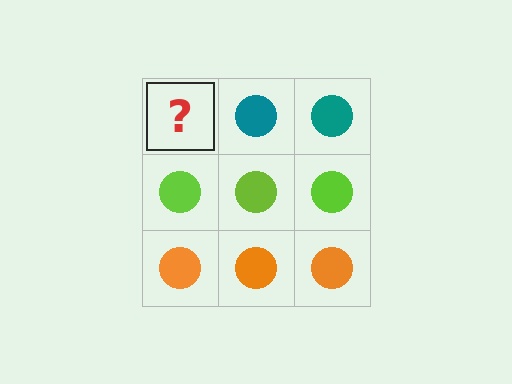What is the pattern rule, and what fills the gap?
The rule is that each row has a consistent color. The gap should be filled with a teal circle.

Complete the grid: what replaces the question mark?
The question mark should be replaced with a teal circle.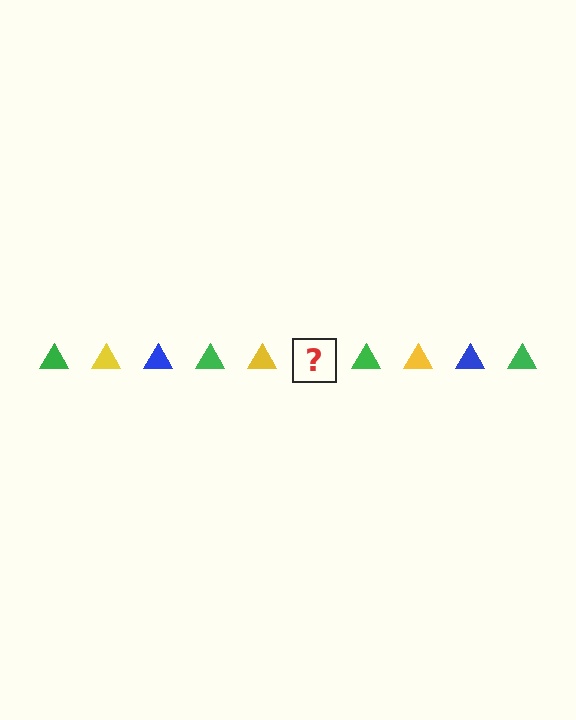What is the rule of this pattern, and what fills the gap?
The rule is that the pattern cycles through green, yellow, blue triangles. The gap should be filled with a blue triangle.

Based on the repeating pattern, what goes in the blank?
The blank should be a blue triangle.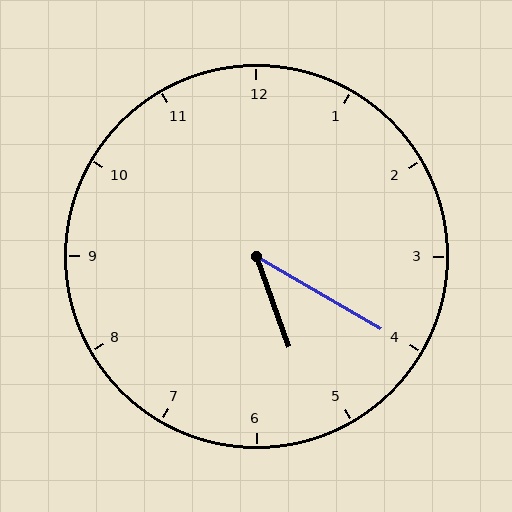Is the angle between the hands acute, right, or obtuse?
It is acute.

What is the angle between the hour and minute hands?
Approximately 40 degrees.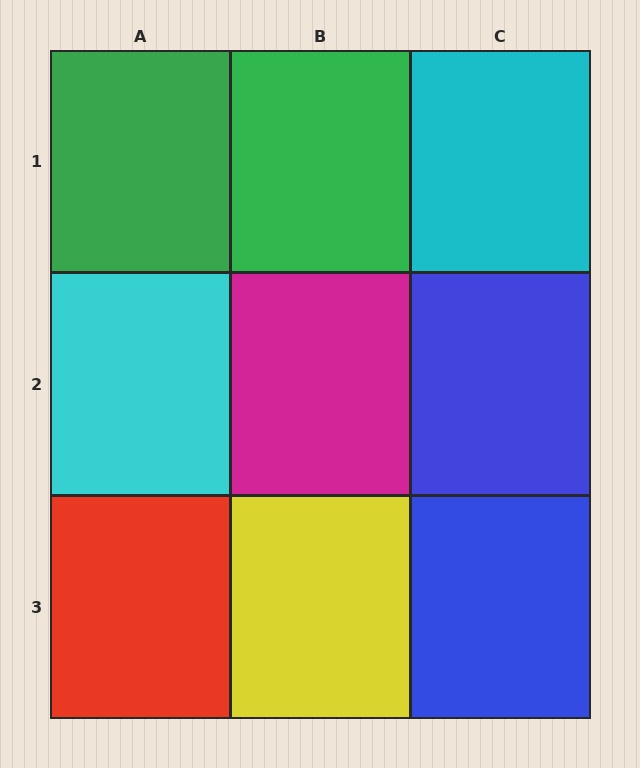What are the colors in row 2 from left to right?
Cyan, magenta, blue.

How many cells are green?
2 cells are green.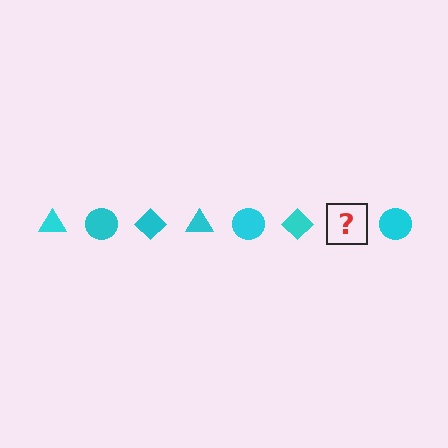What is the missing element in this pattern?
The missing element is a cyan triangle.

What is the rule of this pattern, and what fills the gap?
The rule is that the pattern cycles through triangle, circle, diamond shapes in cyan. The gap should be filled with a cyan triangle.